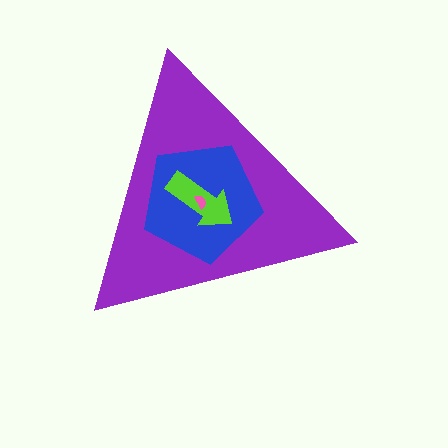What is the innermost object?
The pink semicircle.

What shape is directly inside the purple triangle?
The blue pentagon.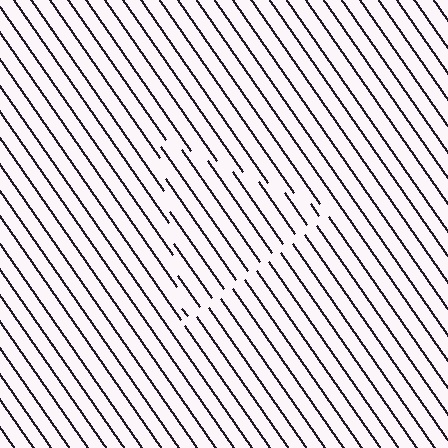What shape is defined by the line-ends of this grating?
An illusory triangle. The interior of the shape contains the same grating, shifted by half a period — the contour is defined by the phase discontinuity where line-ends from the inner and outer gratings abut.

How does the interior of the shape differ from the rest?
The interior of the shape contains the same grating, shifted by half a period — the contour is defined by the phase discontinuity where line-ends from the inner and outer gratings abut.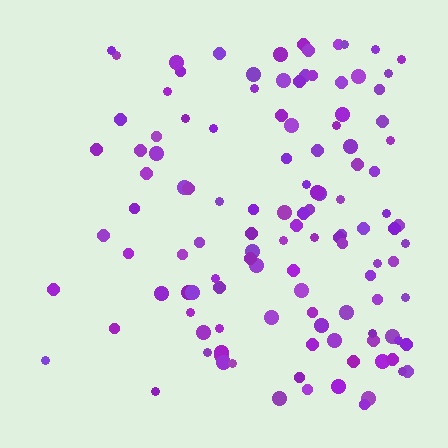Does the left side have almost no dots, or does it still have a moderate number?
Still a moderate number, just noticeably fewer than the right.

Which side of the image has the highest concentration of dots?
The right.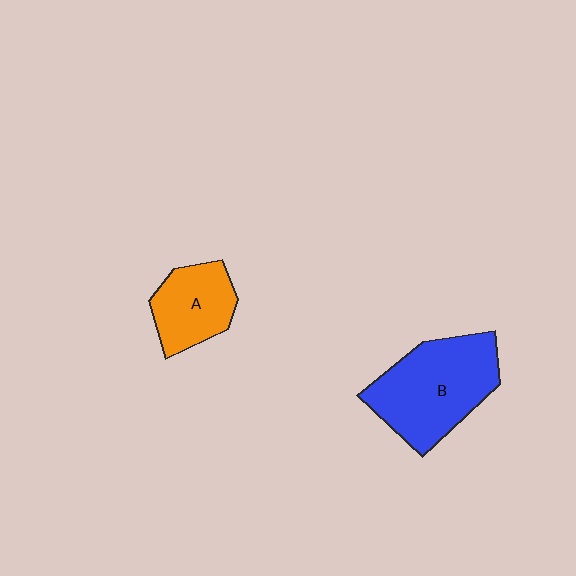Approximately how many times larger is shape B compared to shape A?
Approximately 1.7 times.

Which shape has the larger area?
Shape B (blue).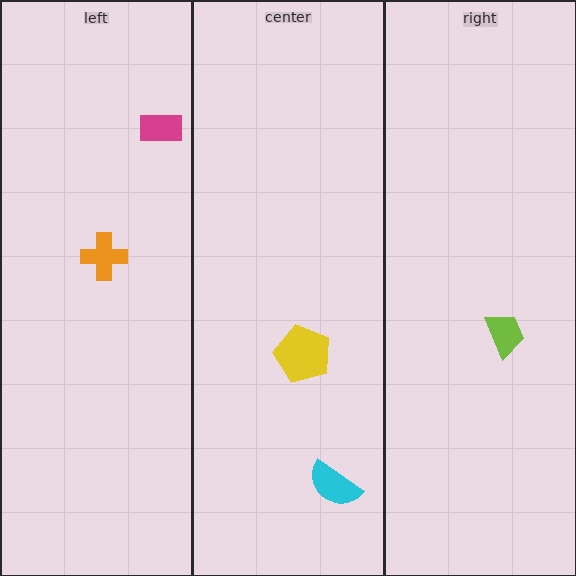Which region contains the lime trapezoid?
The right region.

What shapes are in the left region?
The orange cross, the magenta rectangle.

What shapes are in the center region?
The yellow pentagon, the cyan semicircle.